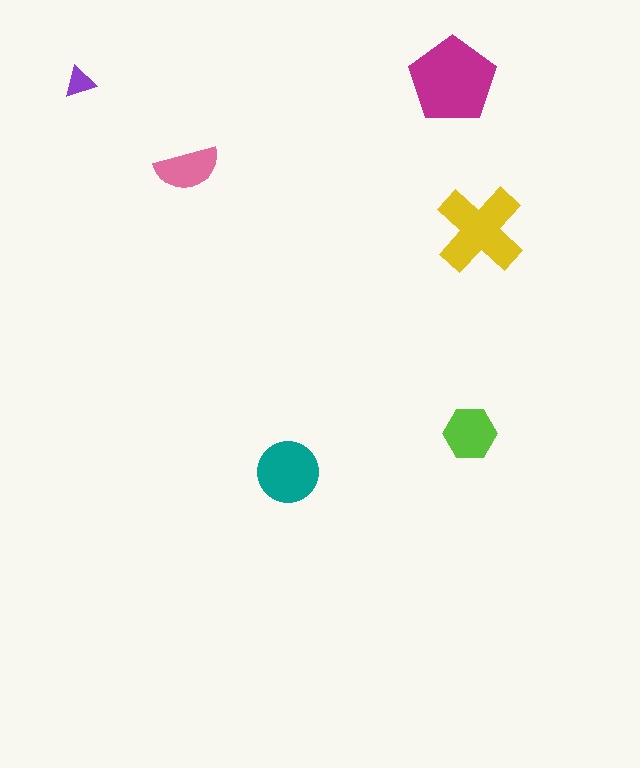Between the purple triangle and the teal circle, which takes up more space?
The teal circle.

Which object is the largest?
The magenta pentagon.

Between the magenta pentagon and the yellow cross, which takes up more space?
The magenta pentagon.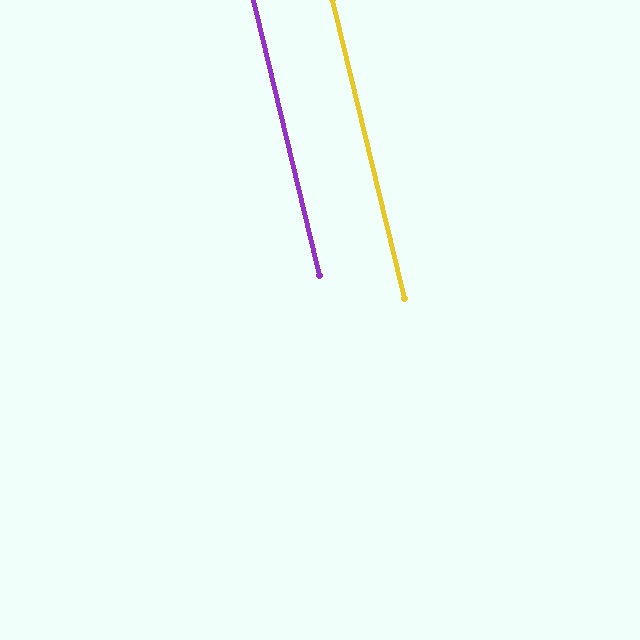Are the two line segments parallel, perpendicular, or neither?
Parallel — their directions differ by only 0.2°.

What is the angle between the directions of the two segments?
Approximately 0 degrees.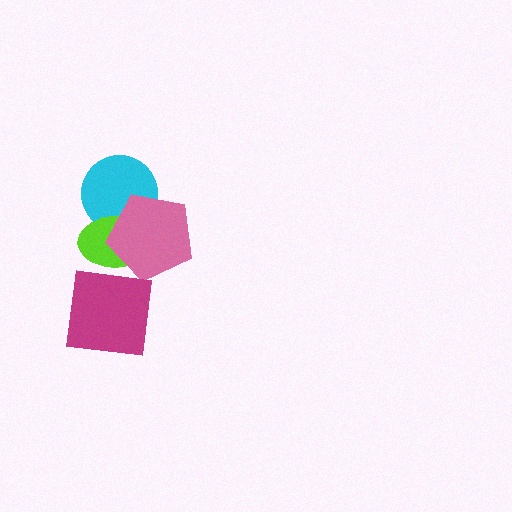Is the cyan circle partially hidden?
Yes, it is partially covered by another shape.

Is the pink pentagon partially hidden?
No, no other shape covers it.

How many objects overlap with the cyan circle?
2 objects overlap with the cyan circle.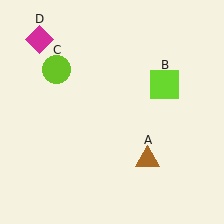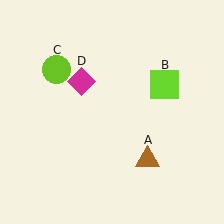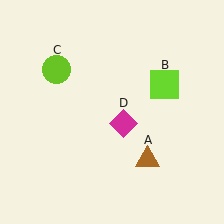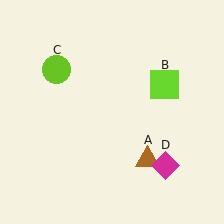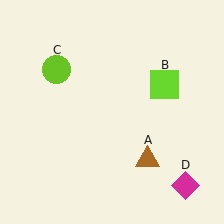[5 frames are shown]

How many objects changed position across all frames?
1 object changed position: magenta diamond (object D).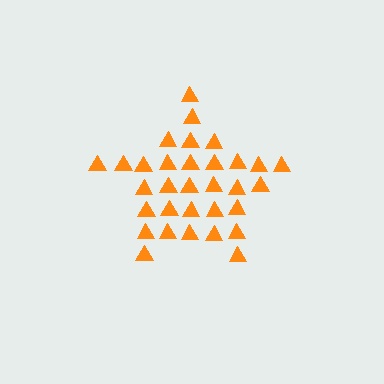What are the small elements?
The small elements are triangles.